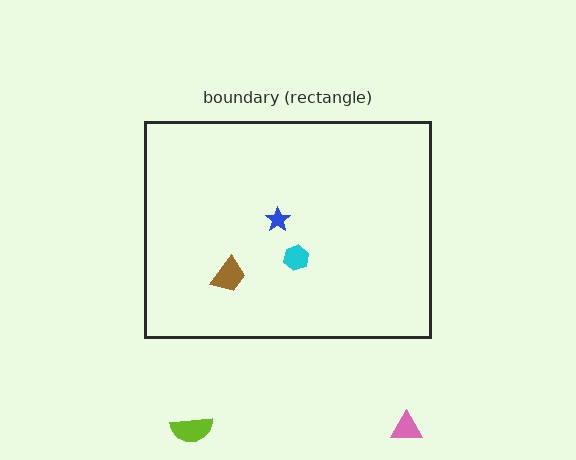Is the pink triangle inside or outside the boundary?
Outside.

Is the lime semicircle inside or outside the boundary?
Outside.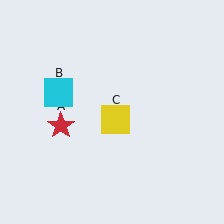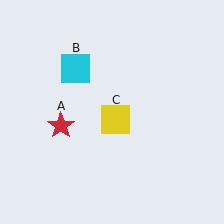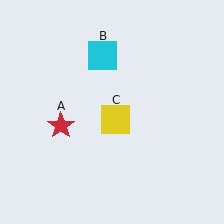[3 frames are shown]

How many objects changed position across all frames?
1 object changed position: cyan square (object B).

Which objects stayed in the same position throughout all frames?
Red star (object A) and yellow square (object C) remained stationary.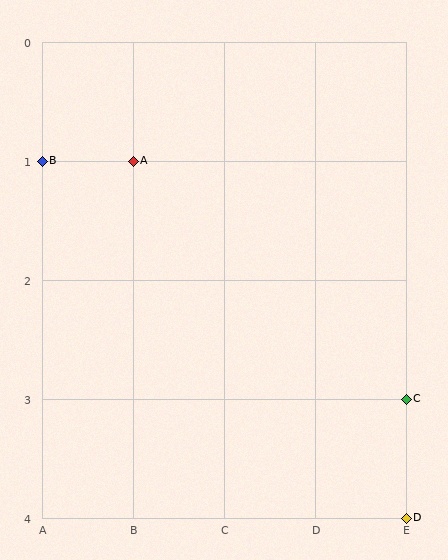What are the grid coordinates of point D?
Point D is at grid coordinates (E, 4).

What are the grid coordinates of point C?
Point C is at grid coordinates (E, 3).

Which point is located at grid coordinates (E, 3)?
Point C is at (E, 3).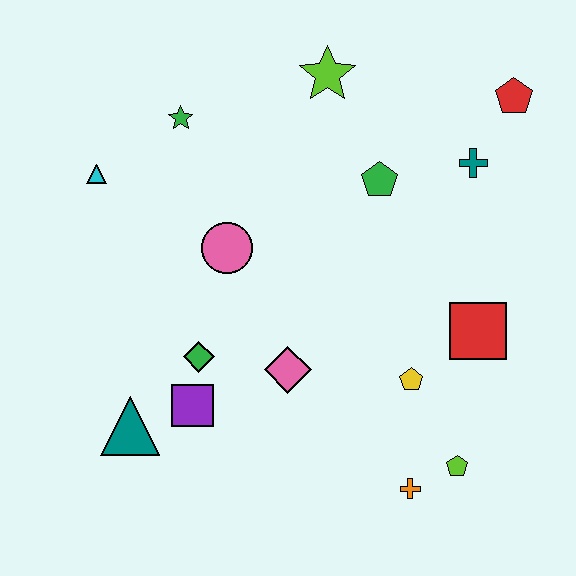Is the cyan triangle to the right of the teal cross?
No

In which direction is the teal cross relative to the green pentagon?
The teal cross is to the right of the green pentagon.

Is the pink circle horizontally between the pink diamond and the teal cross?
No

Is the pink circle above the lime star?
No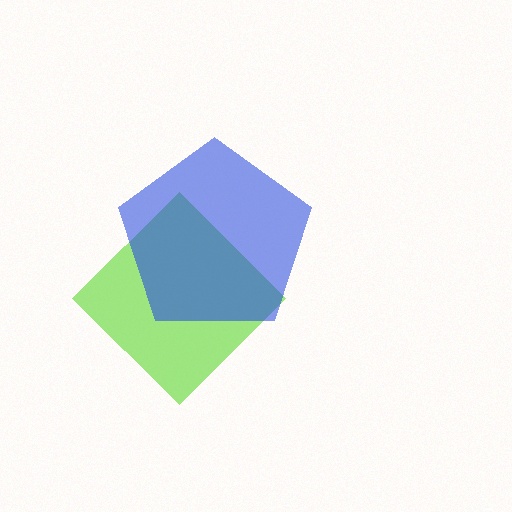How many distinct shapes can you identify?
There are 2 distinct shapes: a lime diamond, a blue pentagon.